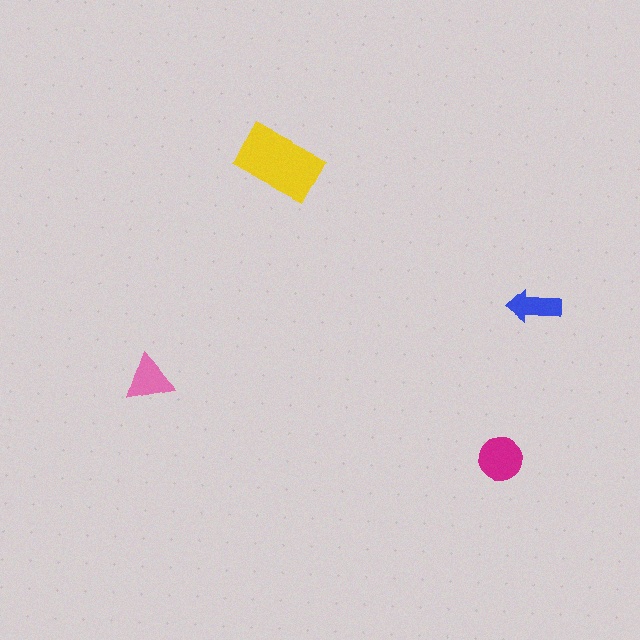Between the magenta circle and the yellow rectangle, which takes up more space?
The yellow rectangle.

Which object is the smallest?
The blue arrow.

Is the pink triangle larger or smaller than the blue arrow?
Larger.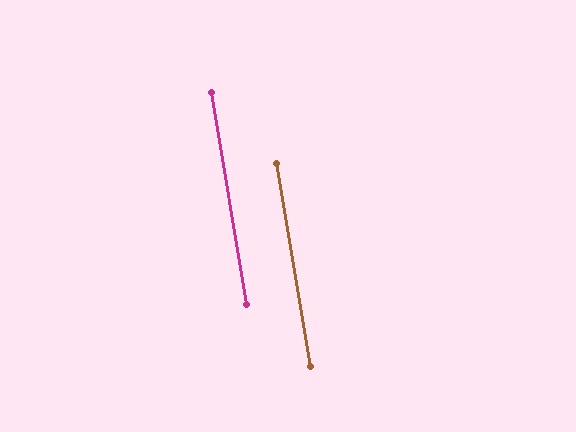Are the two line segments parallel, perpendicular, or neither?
Parallel — their directions differ by only 0.0°.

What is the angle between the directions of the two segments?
Approximately 0 degrees.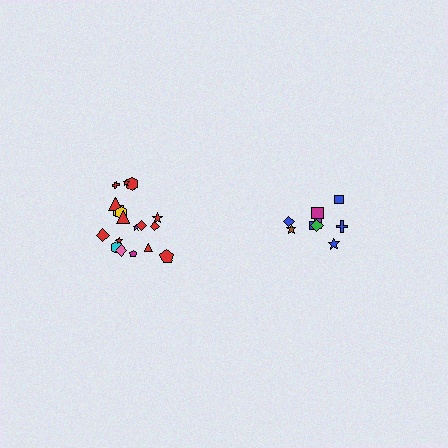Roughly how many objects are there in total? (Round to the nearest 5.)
Roughly 30 objects in total.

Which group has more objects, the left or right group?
The left group.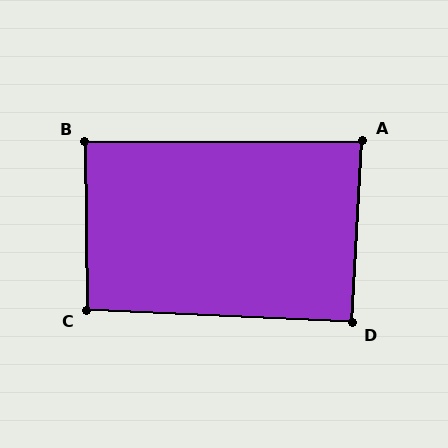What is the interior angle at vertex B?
Approximately 89 degrees (approximately right).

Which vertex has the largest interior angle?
C, at approximately 93 degrees.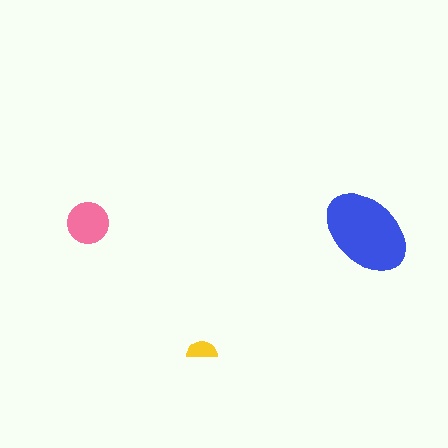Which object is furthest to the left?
The pink circle is leftmost.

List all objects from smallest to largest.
The yellow semicircle, the pink circle, the blue ellipse.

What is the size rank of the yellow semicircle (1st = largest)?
3rd.